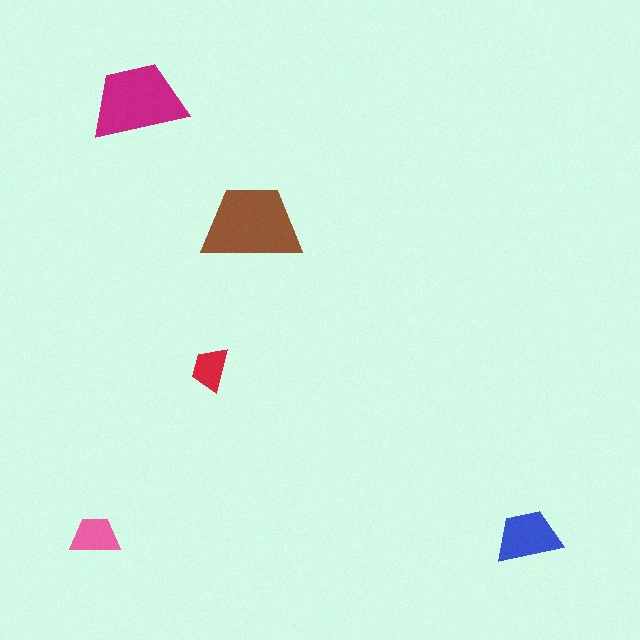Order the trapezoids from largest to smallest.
the brown one, the magenta one, the blue one, the pink one, the red one.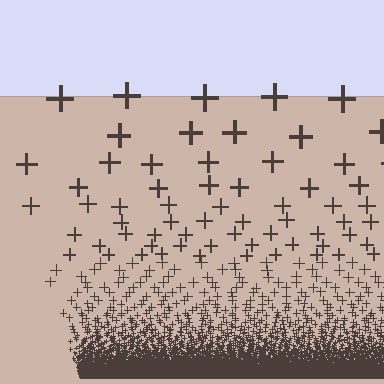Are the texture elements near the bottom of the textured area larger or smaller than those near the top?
Smaller. The gradient is inverted — elements near the bottom are smaller and denser.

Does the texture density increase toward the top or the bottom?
Density increases toward the bottom.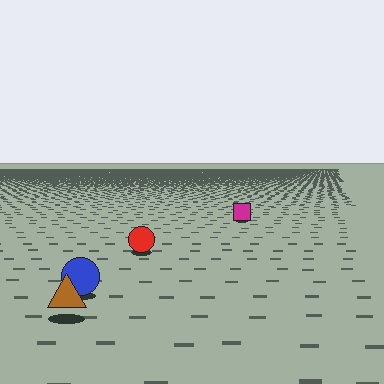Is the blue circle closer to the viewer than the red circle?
Yes. The blue circle is closer — you can tell from the texture gradient: the ground texture is coarser near it.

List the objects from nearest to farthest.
From nearest to farthest: the brown triangle, the blue circle, the red circle, the magenta square.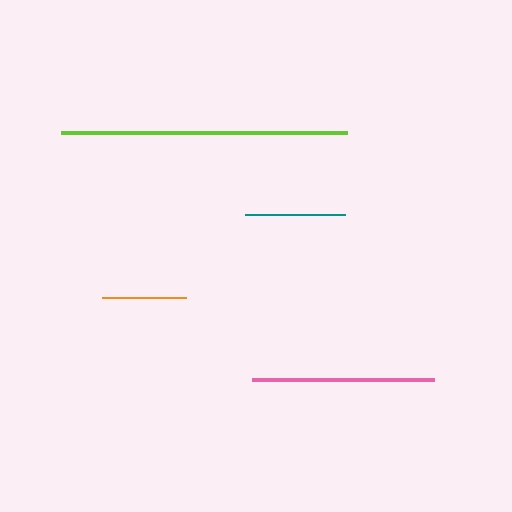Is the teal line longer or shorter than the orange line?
The teal line is longer than the orange line.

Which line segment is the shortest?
The orange line is the shortest at approximately 84 pixels.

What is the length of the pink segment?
The pink segment is approximately 182 pixels long.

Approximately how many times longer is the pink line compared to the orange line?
The pink line is approximately 2.2 times the length of the orange line.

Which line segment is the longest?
The lime line is the longest at approximately 286 pixels.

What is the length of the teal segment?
The teal segment is approximately 100 pixels long.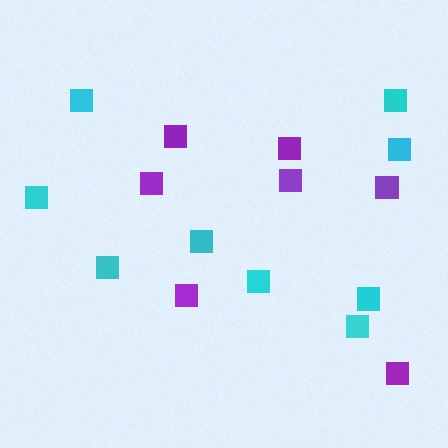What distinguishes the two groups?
There are 2 groups: one group of cyan squares (9) and one group of purple squares (7).